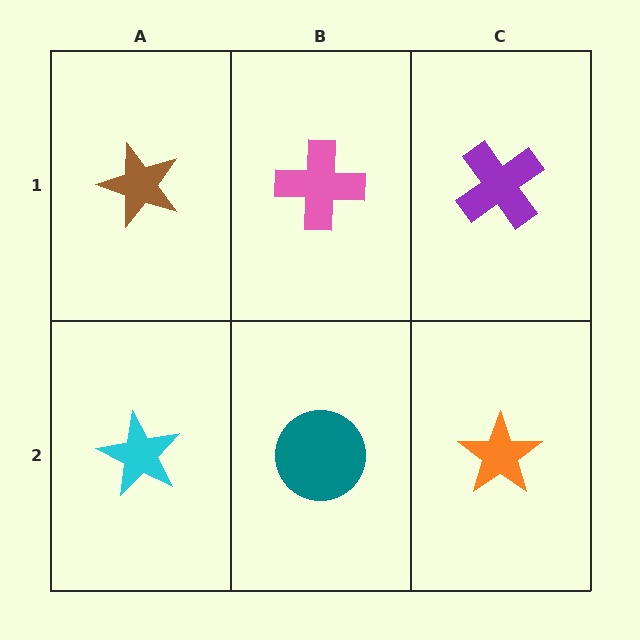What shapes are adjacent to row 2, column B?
A pink cross (row 1, column B), a cyan star (row 2, column A), an orange star (row 2, column C).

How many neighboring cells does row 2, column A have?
2.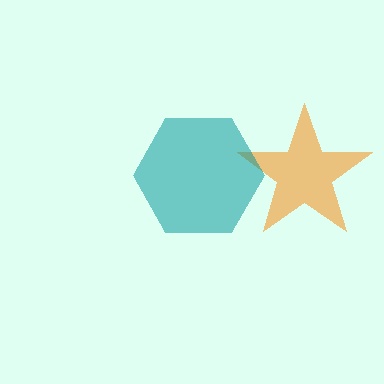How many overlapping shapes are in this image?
There are 2 overlapping shapes in the image.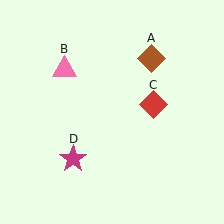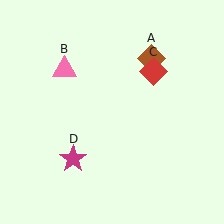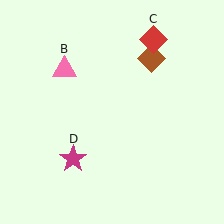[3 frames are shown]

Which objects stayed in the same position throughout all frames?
Brown diamond (object A) and pink triangle (object B) and magenta star (object D) remained stationary.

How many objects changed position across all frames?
1 object changed position: red diamond (object C).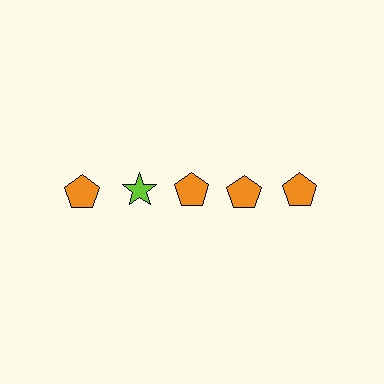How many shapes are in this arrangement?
There are 5 shapes arranged in a grid pattern.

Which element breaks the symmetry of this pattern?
The lime star in the top row, second from left column breaks the symmetry. All other shapes are orange pentagons.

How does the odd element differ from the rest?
It differs in both color (lime instead of orange) and shape (star instead of pentagon).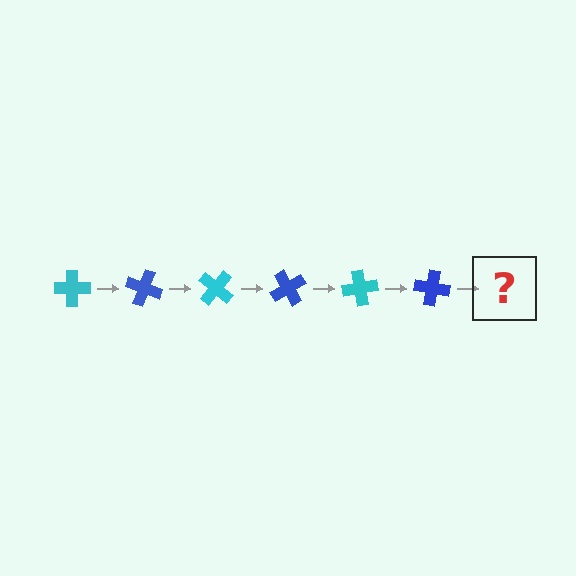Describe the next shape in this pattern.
It should be a cyan cross, rotated 120 degrees from the start.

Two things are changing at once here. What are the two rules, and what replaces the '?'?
The two rules are that it rotates 20 degrees each step and the color cycles through cyan and blue. The '?' should be a cyan cross, rotated 120 degrees from the start.